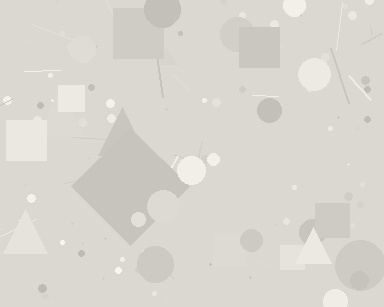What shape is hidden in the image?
A diamond is hidden in the image.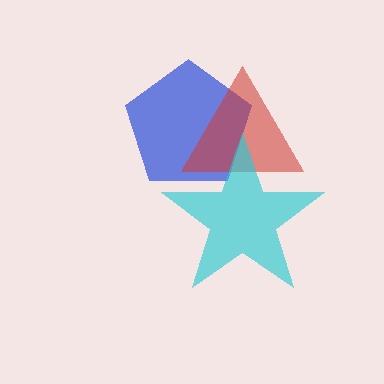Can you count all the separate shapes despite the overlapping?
Yes, there are 3 separate shapes.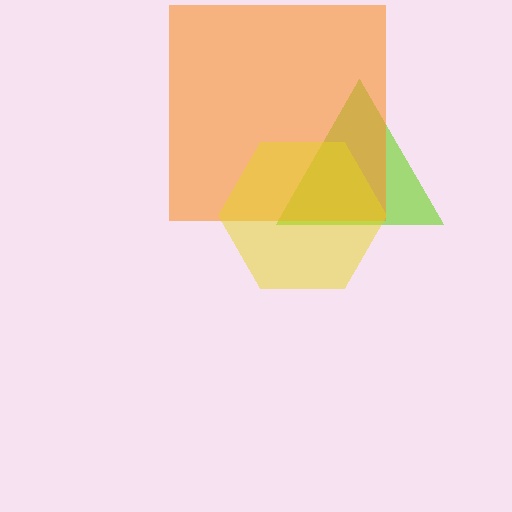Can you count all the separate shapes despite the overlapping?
Yes, there are 3 separate shapes.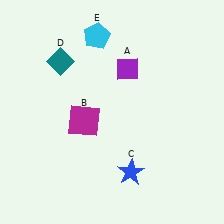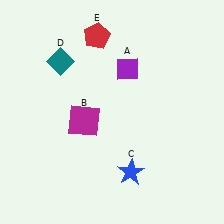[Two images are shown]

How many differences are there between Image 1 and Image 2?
There is 1 difference between the two images.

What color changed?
The pentagon (E) changed from cyan in Image 1 to red in Image 2.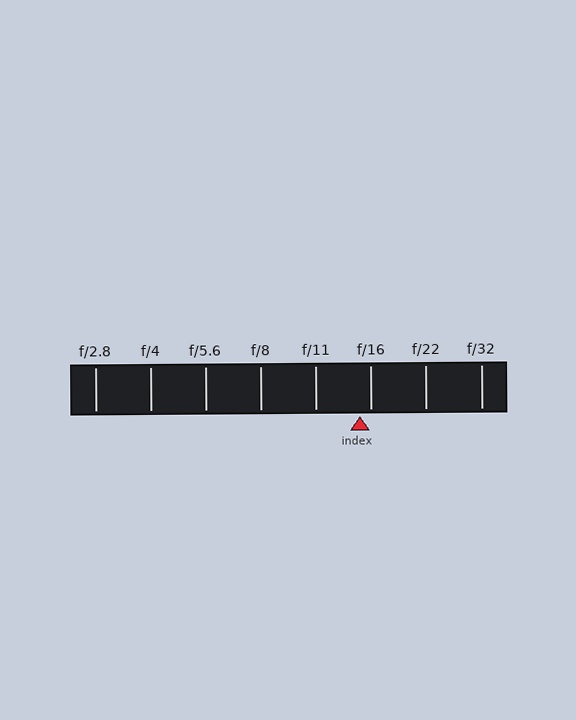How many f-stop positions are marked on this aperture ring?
There are 8 f-stop positions marked.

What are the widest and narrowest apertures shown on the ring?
The widest aperture shown is f/2.8 and the narrowest is f/32.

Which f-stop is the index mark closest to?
The index mark is closest to f/16.